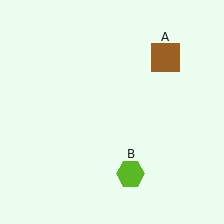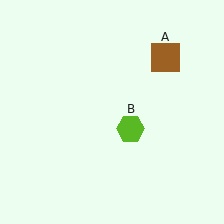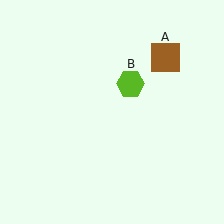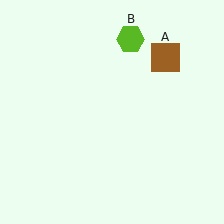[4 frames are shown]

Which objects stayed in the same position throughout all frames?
Brown square (object A) remained stationary.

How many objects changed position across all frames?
1 object changed position: lime hexagon (object B).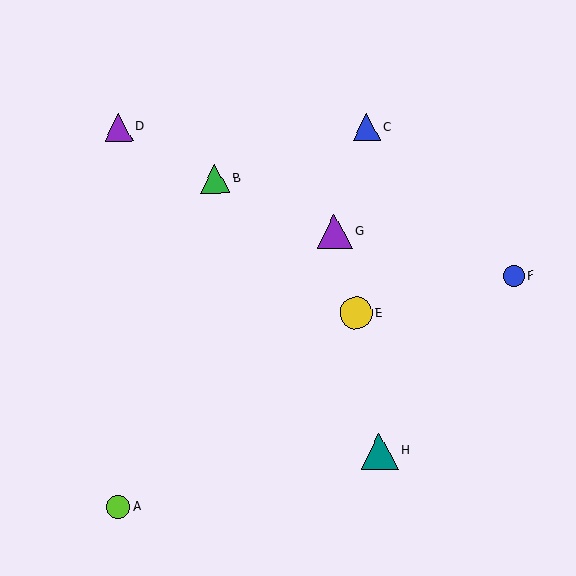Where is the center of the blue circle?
The center of the blue circle is at (514, 276).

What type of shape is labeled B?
Shape B is a green triangle.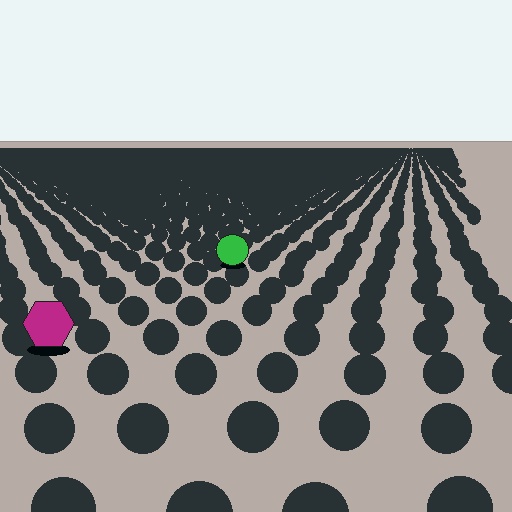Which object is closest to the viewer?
The magenta hexagon is closest. The texture marks near it are larger and more spread out.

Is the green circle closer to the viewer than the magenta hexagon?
No. The magenta hexagon is closer — you can tell from the texture gradient: the ground texture is coarser near it.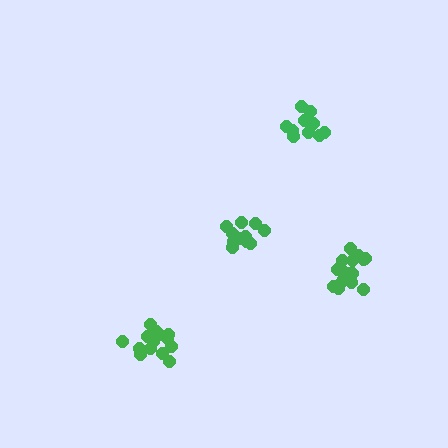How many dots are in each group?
Group 1: 17 dots, Group 2: 16 dots, Group 3: 11 dots, Group 4: 11 dots (55 total).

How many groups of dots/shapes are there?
There are 4 groups.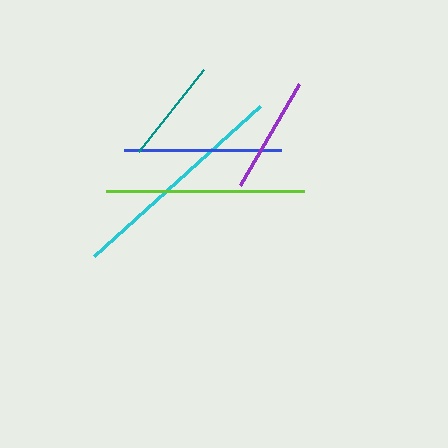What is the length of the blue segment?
The blue segment is approximately 157 pixels long.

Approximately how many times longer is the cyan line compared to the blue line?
The cyan line is approximately 1.4 times the length of the blue line.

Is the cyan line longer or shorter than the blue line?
The cyan line is longer than the blue line.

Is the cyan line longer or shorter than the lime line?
The cyan line is longer than the lime line.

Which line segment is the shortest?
The teal line is the shortest at approximately 105 pixels.